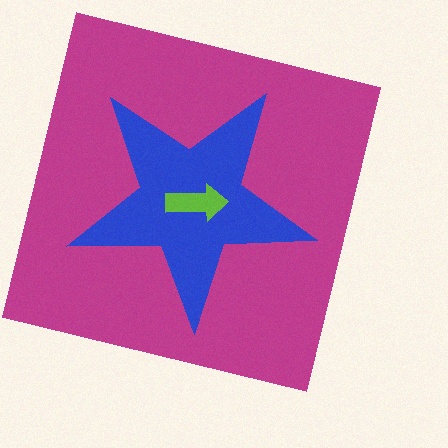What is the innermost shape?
The lime arrow.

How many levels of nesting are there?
3.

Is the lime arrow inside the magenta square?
Yes.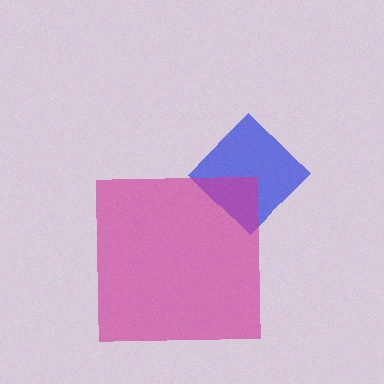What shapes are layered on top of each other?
The layered shapes are: a blue diamond, a magenta square.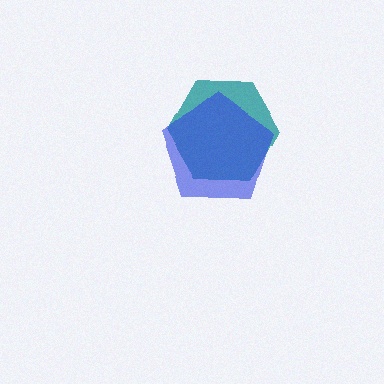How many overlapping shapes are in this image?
There are 2 overlapping shapes in the image.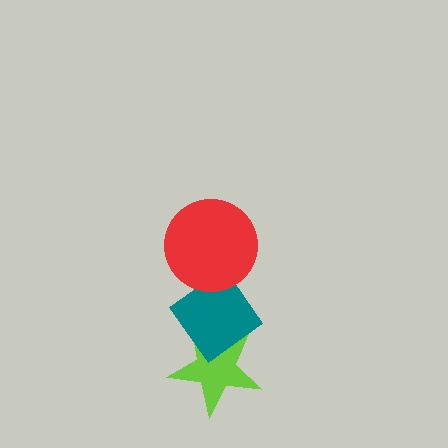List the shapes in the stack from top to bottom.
From top to bottom: the red circle, the teal diamond, the lime star.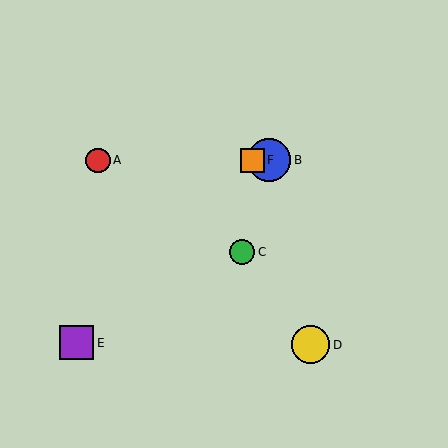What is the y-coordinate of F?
Object F is at y≈160.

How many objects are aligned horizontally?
3 objects (A, B, F) are aligned horizontally.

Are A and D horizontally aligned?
No, A is at y≈160 and D is at y≈345.